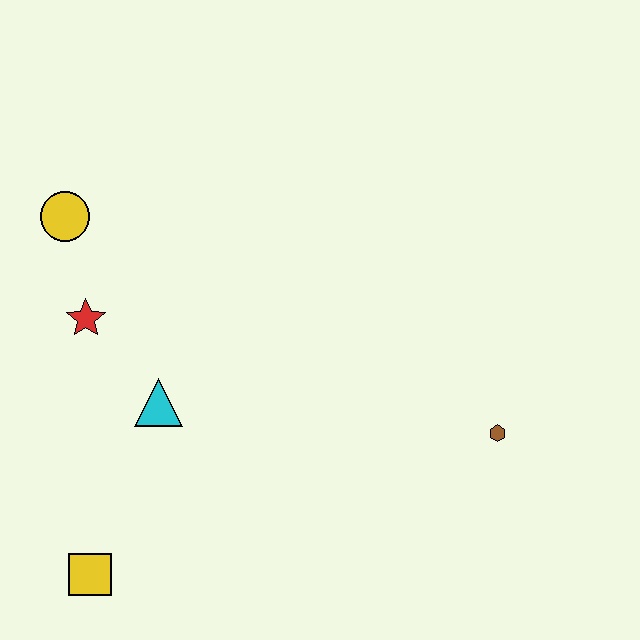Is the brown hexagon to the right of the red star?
Yes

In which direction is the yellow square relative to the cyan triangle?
The yellow square is below the cyan triangle.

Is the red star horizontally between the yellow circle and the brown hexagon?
Yes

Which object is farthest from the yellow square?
The brown hexagon is farthest from the yellow square.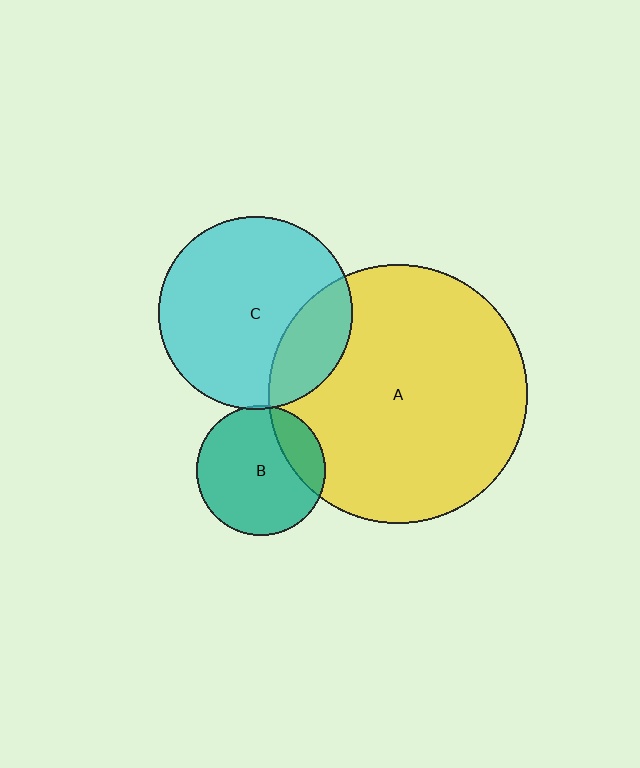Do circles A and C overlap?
Yes.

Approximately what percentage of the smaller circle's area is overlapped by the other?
Approximately 20%.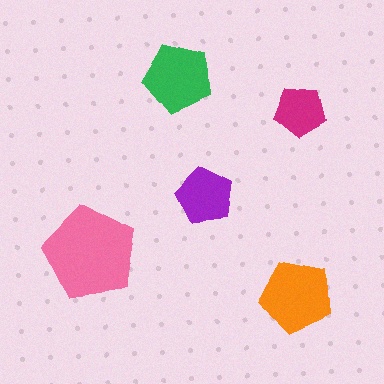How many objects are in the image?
There are 5 objects in the image.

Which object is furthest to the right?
The magenta pentagon is rightmost.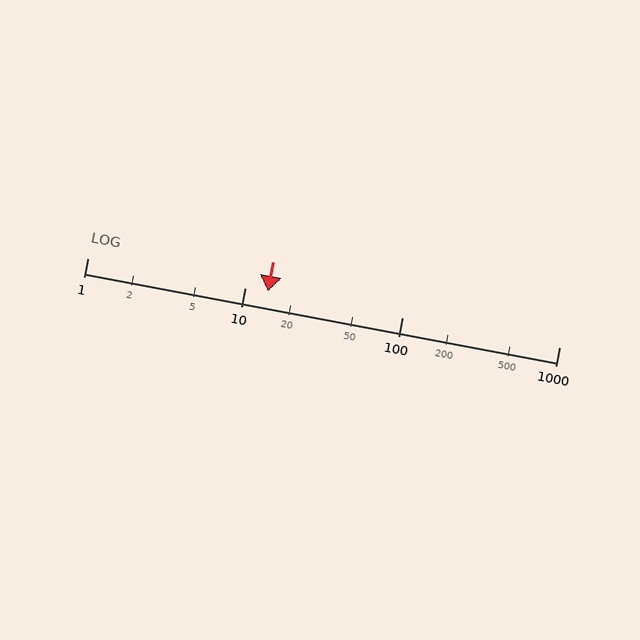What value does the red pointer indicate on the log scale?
The pointer indicates approximately 14.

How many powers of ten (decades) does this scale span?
The scale spans 3 decades, from 1 to 1000.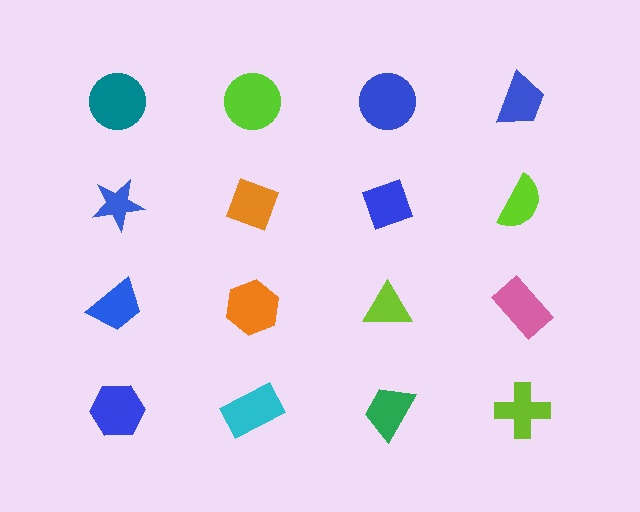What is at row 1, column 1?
A teal circle.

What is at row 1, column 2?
A lime circle.